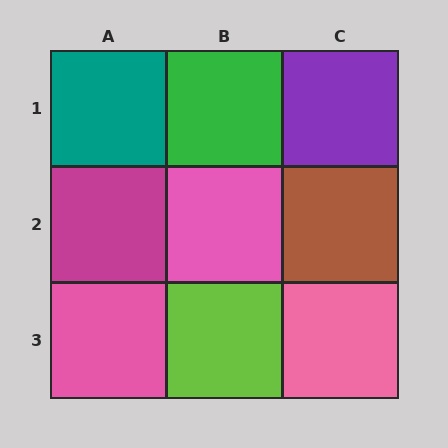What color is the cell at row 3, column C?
Pink.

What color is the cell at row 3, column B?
Lime.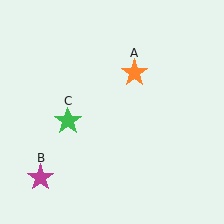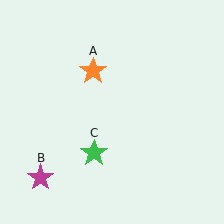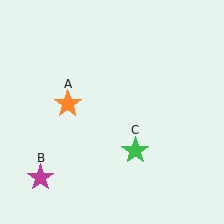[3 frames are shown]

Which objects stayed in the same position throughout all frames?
Magenta star (object B) remained stationary.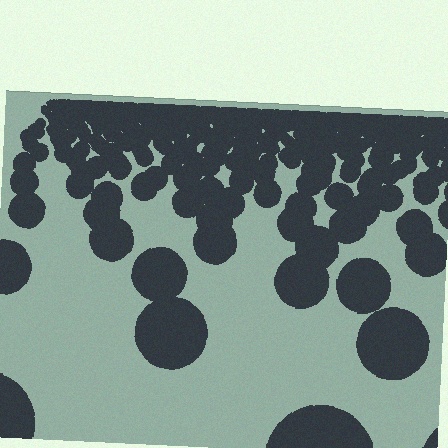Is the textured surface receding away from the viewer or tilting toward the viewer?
The surface is receding away from the viewer. Texture elements get smaller and denser toward the top.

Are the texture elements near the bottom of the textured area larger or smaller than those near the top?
Larger. Near the bottom, elements are closer to the viewer and appear at a bigger on-screen size.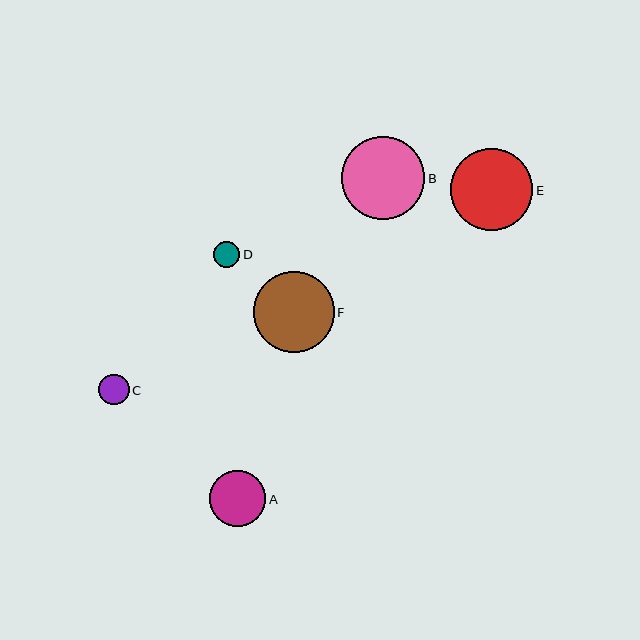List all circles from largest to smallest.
From largest to smallest: B, E, F, A, C, D.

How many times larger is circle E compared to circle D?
Circle E is approximately 3.1 times the size of circle D.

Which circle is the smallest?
Circle D is the smallest with a size of approximately 26 pixels.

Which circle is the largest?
Circle B is the largest with a size of approximately 83 pixels.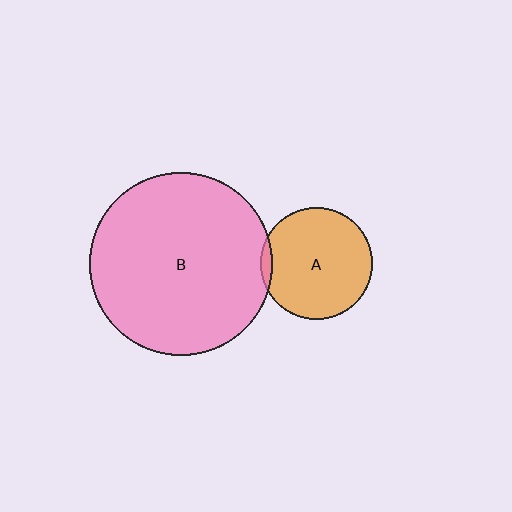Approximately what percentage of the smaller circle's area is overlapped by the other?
Approximately 5%.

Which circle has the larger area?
Circle B (pink).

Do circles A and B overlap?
Yes.